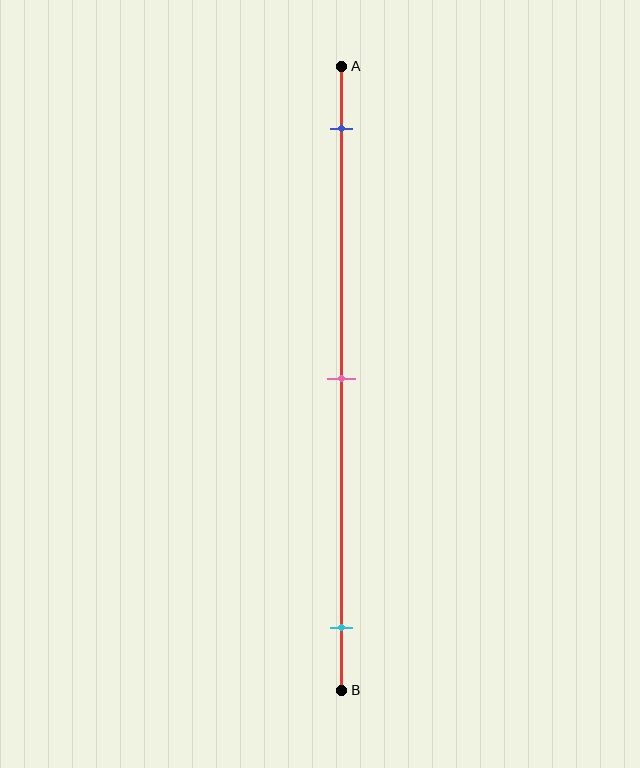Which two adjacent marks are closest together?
The blue and pink marks are the closest adjacent pair.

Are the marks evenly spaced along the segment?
Yes, the marks are approximately evenly spaced.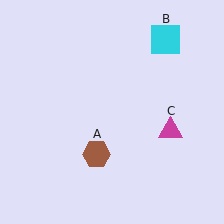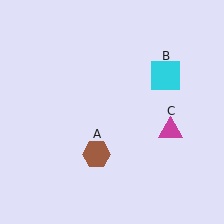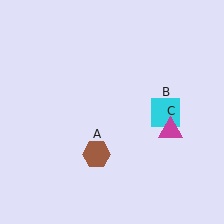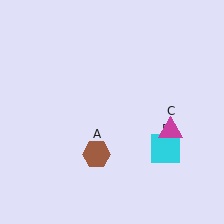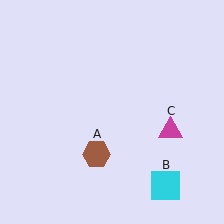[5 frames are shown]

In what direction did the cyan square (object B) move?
The cyan square (object B) moved down.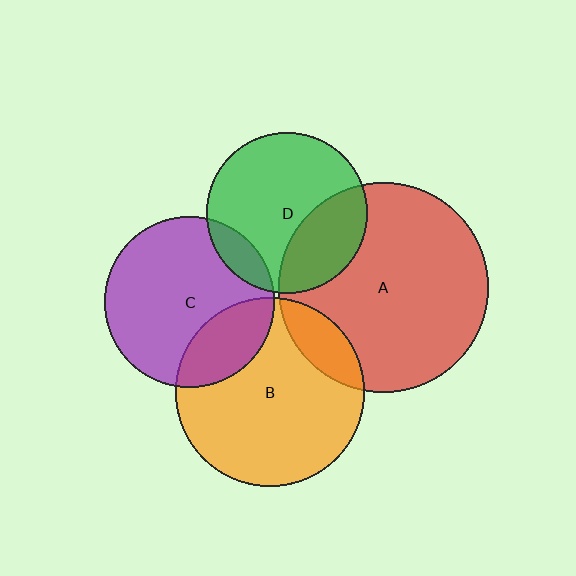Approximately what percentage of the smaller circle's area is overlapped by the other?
Approximately 30%.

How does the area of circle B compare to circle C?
Approximately 1.2 times.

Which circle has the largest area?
Circle A (red).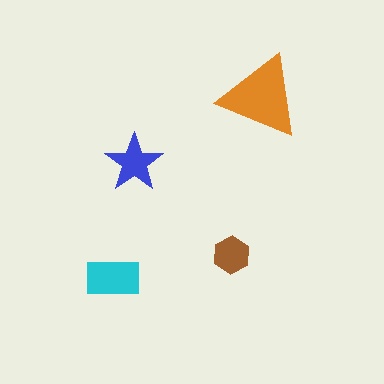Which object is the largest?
The orange triangle.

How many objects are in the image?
There are 4 objects in the image.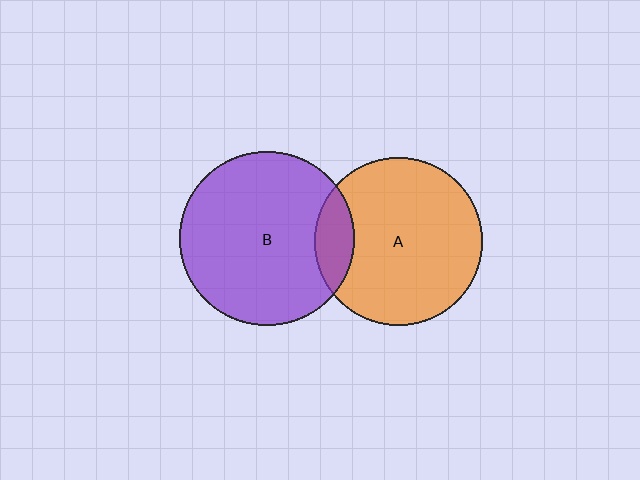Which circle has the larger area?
Circle B (purple).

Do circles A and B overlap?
Yes.